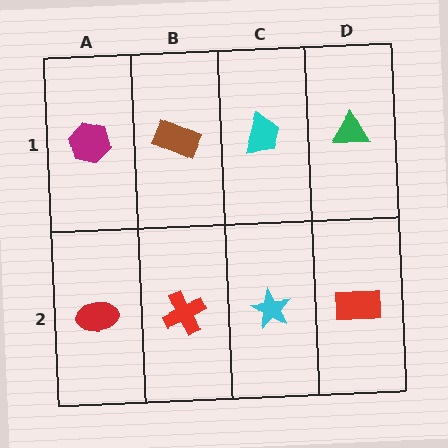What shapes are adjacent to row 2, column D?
A green triangle (row 1, column D), a cyan star (row 2, column C).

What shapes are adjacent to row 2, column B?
A brown rectangle (row 1, column B), a red ellipse (row 2, column A), a cyan star (row 2, column C).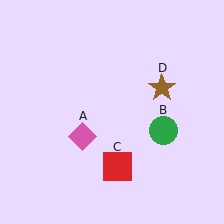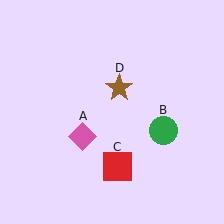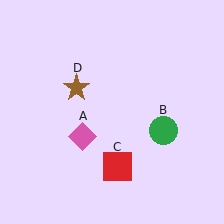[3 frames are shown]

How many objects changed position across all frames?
1 object changed position: brown star (object D).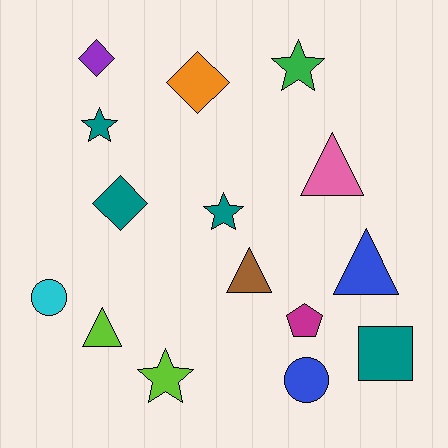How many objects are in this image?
There are 15 objects.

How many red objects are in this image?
There are no red objects.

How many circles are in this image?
There are 2 circles.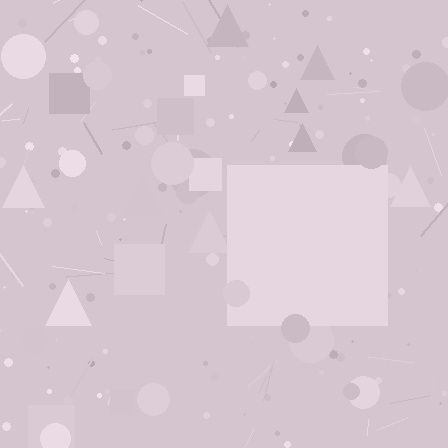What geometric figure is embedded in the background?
A square is embedded in the background.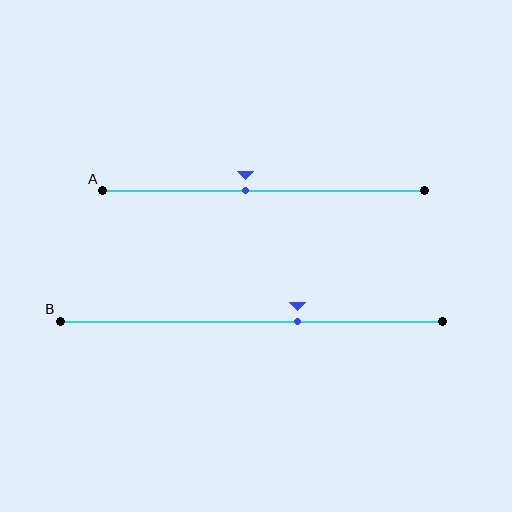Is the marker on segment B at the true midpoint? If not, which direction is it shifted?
No, the marker on segment B is shifted to the right by about 12% of the segment length.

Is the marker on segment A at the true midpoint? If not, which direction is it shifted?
No, the marker on segment A is shifted to the left by about 6% of the segment length.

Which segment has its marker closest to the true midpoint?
Segment A has its marker closest to the true midpoint.